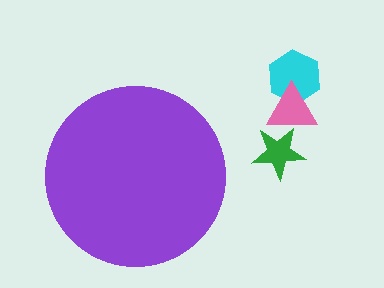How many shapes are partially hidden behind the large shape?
0 shapes are partially hidden.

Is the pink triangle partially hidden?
No, the pink triangle is fully visible.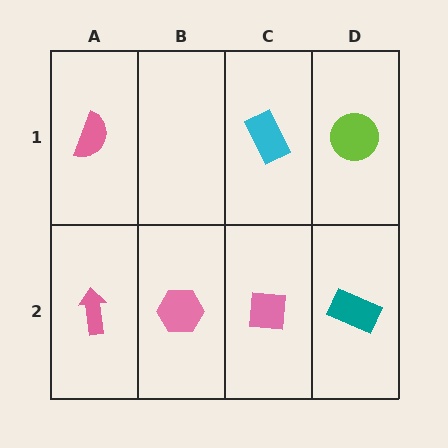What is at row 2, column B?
A pink hexagon.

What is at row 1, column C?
A cyan rectangle.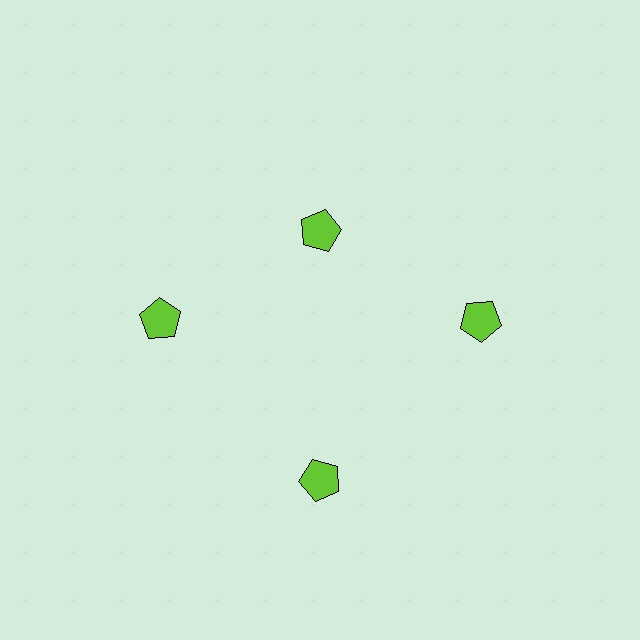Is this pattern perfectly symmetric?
No. The 4 lime pentagons are arranged in a ring, but one element near the 12 o'clock position is pulled inward toward the center, breaking the 4-fold rotational symmetry.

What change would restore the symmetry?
The symmetry would be restored by moving it outward, back onto the ring so that all 4 pentagons sit at equal angles and equal distance from the center.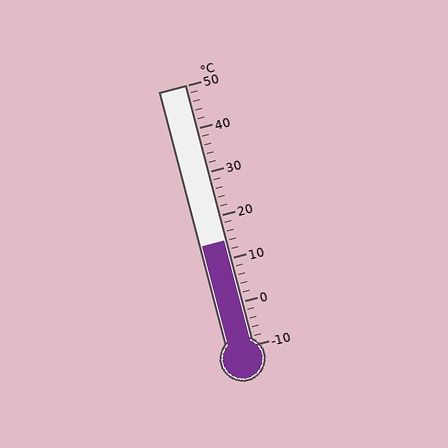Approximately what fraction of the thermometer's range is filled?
The thermometer is filled to approximately 40% of its range.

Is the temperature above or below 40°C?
The temperature is below 40°C.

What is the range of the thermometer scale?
The thermometer scale ranges from -10°C to 50°C.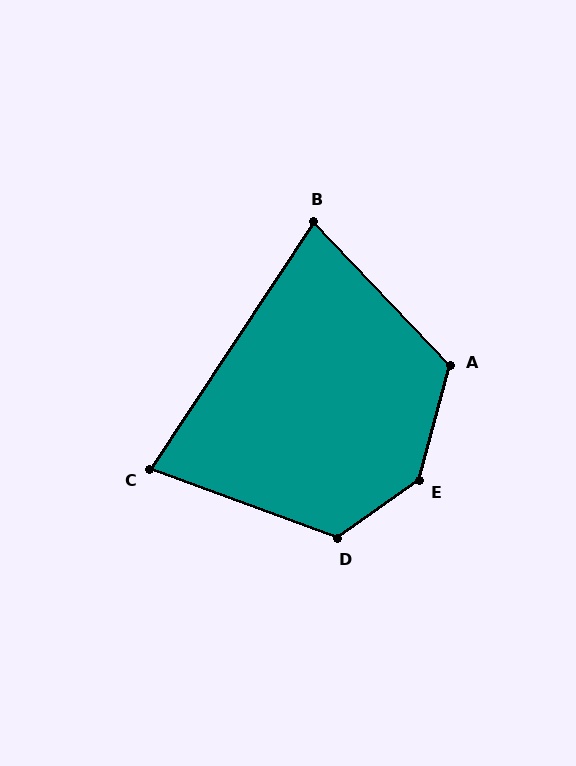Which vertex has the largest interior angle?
E, at approximately 141 degrees.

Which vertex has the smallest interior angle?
C, at approximately 77 degrees.